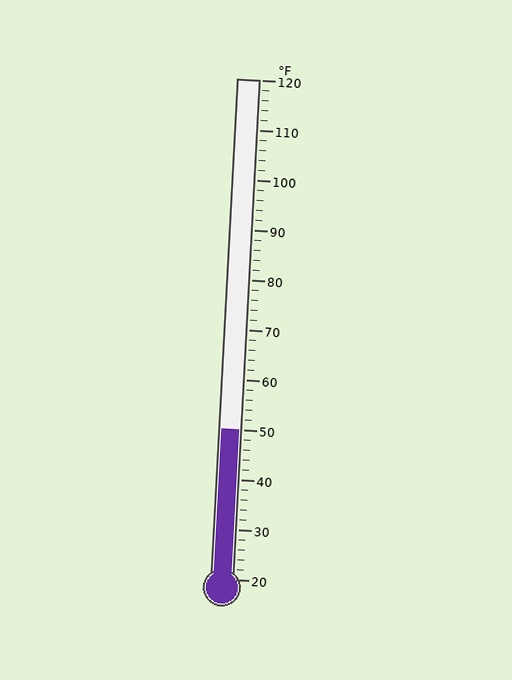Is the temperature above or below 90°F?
The temperature is below 90°F.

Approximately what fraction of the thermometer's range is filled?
The thermometer is filled to approximately 30% of its range.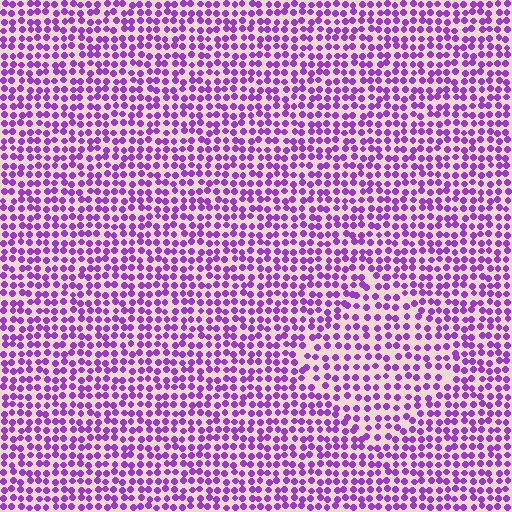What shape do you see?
I see a diamond.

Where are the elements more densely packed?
The elements are more densely packed outside the diamond boundary.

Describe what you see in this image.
The image contains small purple elements arranged at two different densities. A diamond-shaped region is visible where the elements are less densely packed than the surrounding area.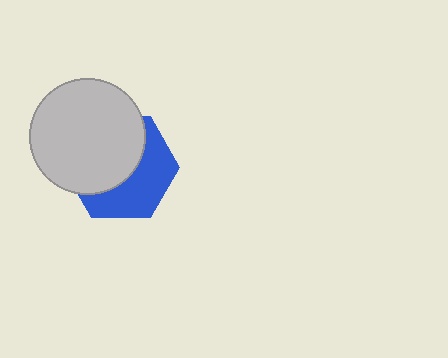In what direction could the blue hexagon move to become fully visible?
The blue hexagon could move toward the lower-right. That would shift it out from behind the light gray circle entirely.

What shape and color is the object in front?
The object in front is a light gray circle.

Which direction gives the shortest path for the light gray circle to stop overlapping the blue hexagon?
Moving toward the upper-left gives the shortest separation.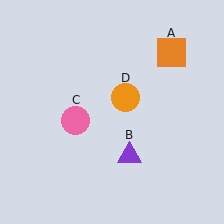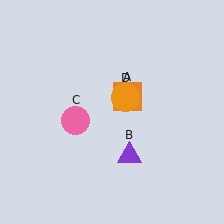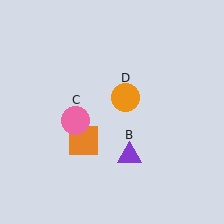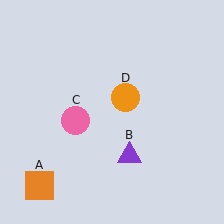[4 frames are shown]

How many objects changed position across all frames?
1 object changed position: orange square (object A).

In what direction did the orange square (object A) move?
The orange square (object A) moved down and to the left.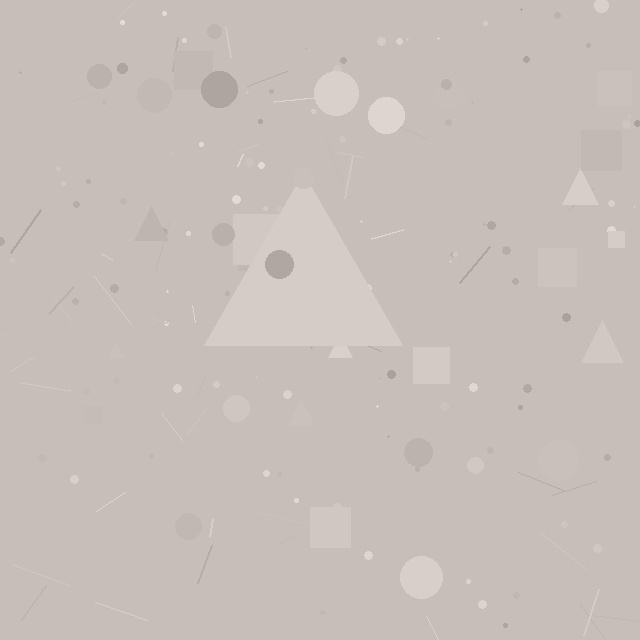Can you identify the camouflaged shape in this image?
The camouflaged shape is a triangle.